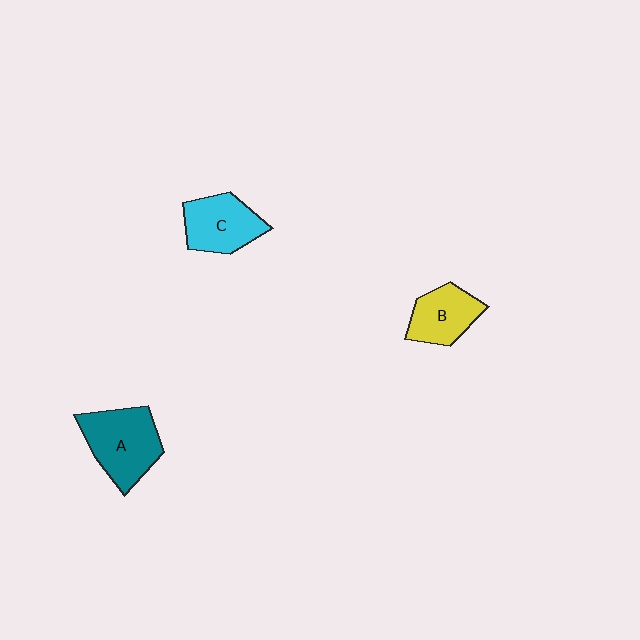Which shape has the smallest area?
Shape B (yellow).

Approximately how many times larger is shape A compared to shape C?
Approximately 1.2 times.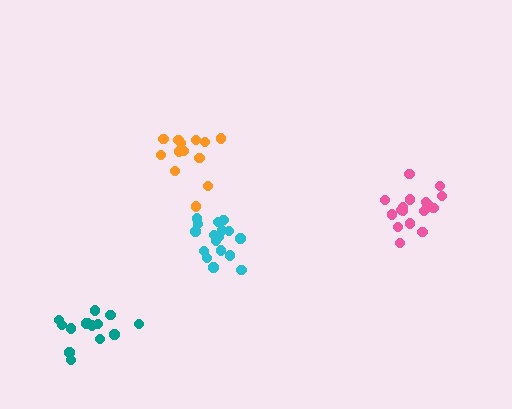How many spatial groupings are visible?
There are 4 spatial groupings.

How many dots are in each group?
Group 1: 19 dots, Group 2: 14 dots, Group 3: 13 dots, Group 4: 17 dots (63 total).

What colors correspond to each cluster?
The clusters are colored: pink, teal, orange, cyan.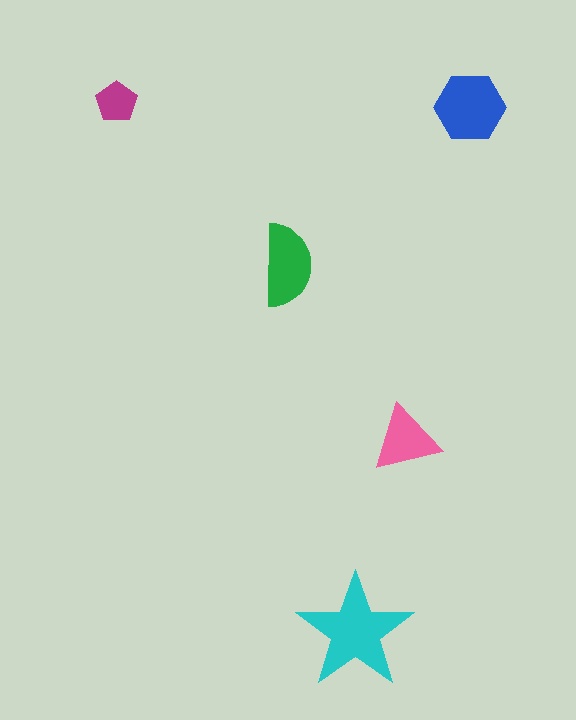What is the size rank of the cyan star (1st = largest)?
1st.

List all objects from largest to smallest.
The cyan star, the blue hexagon, the green semicircle, the pink triangle, the magenta pentagon.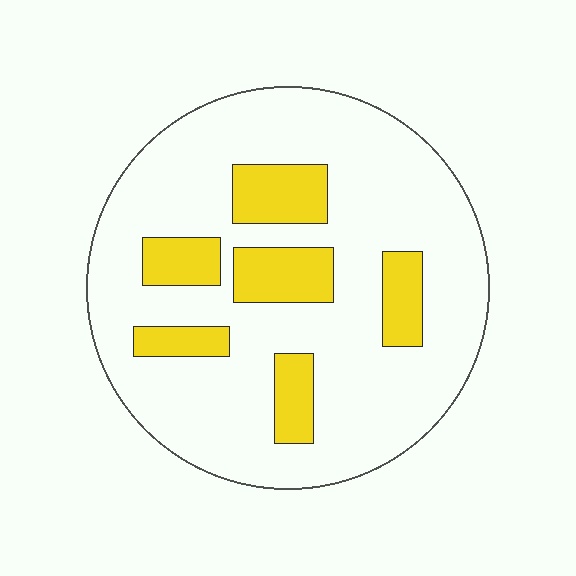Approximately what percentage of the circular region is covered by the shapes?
Approximately 20%.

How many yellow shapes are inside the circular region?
6.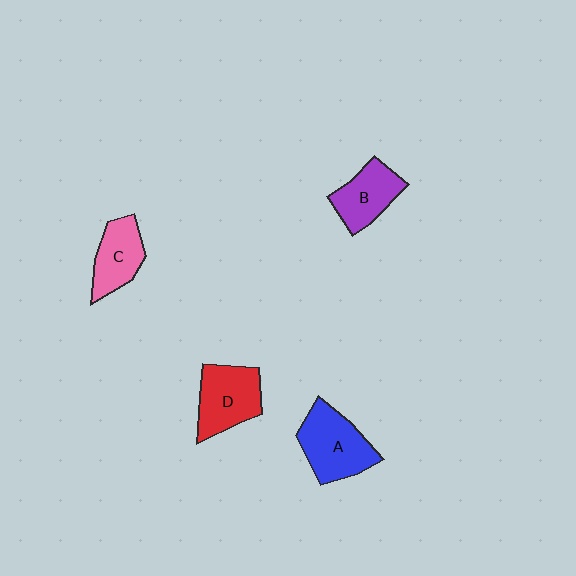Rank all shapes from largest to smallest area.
From largest to smallest: A (blue), D (red), B (purple), C (pink).